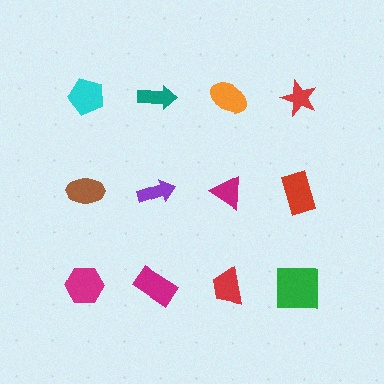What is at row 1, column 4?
A red star.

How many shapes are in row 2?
4 shapes.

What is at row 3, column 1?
A magenta hexagon.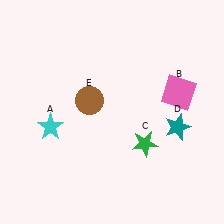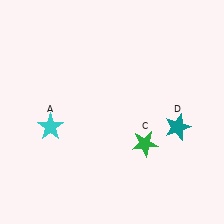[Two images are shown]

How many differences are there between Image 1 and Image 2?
There are 2 differences between the two images.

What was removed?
The pink square (B), the brown circle (E) were removed in Image 2.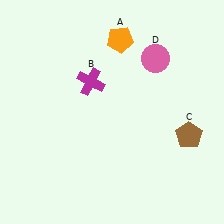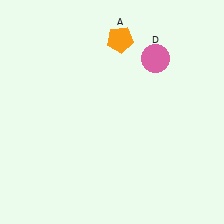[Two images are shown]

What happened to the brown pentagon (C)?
The brown pentagon (C) was removed in Image 2. It was in the bottom-right area of Image 1.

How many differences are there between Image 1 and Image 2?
There are 2 differences between the two images.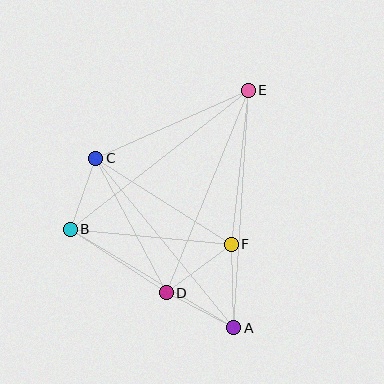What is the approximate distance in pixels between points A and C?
The distance between A and C is approximately 219 pixels.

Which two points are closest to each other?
Points B and C are closest to each other.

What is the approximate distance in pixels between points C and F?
The distance between C and F is approximately 161 pixels.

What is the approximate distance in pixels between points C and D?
The distance between C and D is approximately 152 pixels.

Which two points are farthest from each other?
Points A and E are farthest from each other.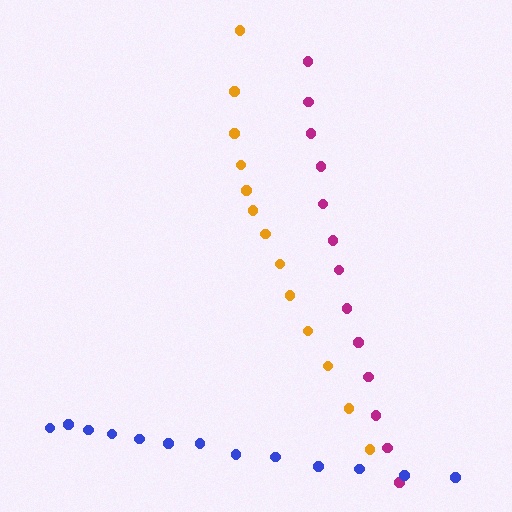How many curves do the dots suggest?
There are 3 distinct paths.